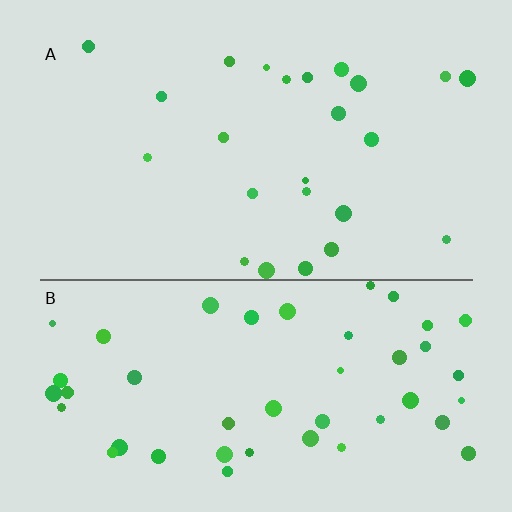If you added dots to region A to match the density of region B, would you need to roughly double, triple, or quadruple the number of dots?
Approximately double.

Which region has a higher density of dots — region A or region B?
B (the bottom).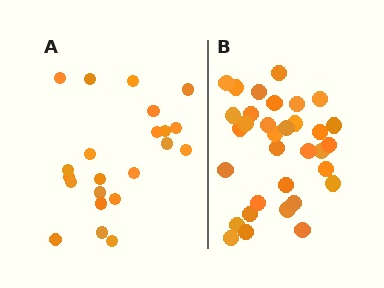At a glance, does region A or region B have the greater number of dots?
Region B (the right region) has more dots.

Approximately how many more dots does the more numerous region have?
Region B has roughly 12 or so more dots than region A.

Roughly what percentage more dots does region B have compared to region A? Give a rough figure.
About 50% more.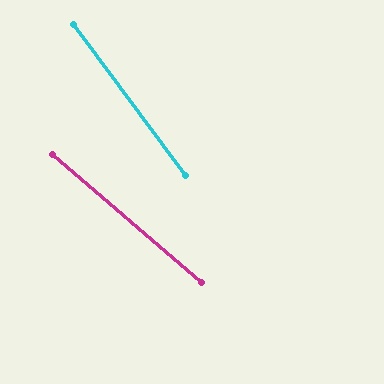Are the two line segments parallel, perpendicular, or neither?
Neither parallel nor perpendicular — they differ by about 13°.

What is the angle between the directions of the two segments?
Approximately 13 degrees.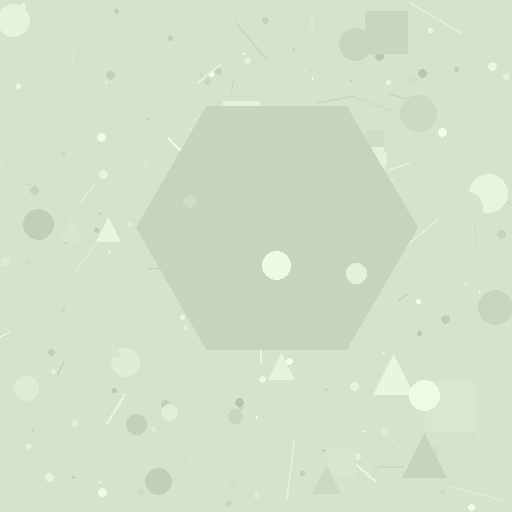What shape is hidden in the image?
A hexagon is hidden in the image.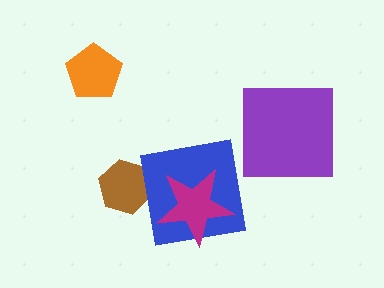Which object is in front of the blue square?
The magenta star is in front of the blue square.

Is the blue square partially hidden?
Yes, it is partially covered by another shape.